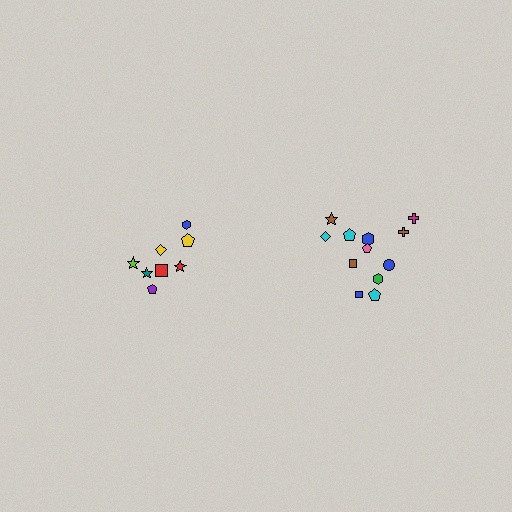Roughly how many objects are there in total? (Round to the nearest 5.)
Roughly 20 objects in total.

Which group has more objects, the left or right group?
The right group.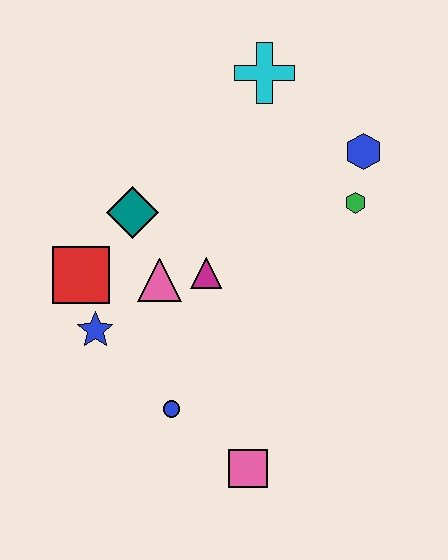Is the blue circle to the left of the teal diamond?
No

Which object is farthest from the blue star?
The blue hexagon is farthest from the blue star.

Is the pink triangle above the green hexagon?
No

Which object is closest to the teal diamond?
The pink triangle is closest to the teal diamond.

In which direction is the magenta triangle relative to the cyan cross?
The magenta triangle is below the cyan cross.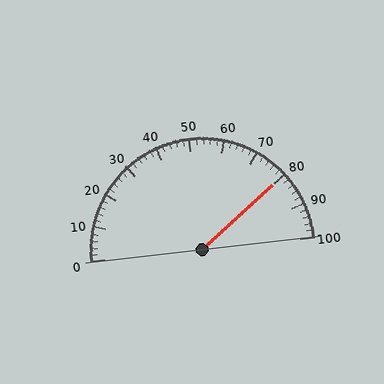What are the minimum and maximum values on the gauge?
The gauge ranges from 0 to 100.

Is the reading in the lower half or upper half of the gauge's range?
The reading is in the upper half of the range (0 to 100).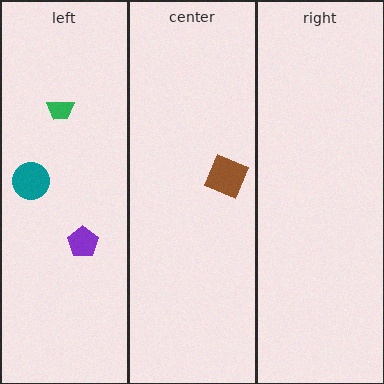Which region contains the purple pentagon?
The left region.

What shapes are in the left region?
The green trapezoid, the purple pentagon, the teal circle.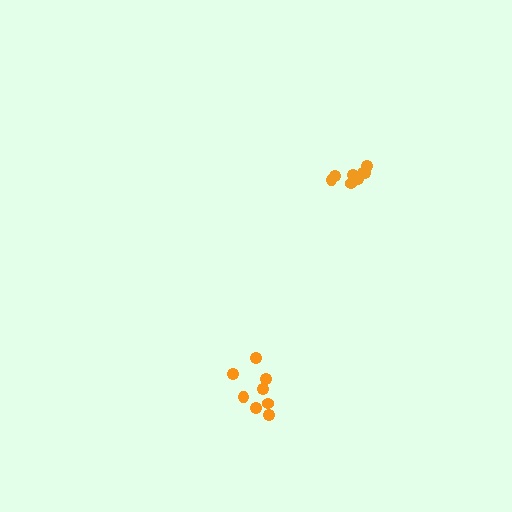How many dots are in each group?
Group 1: 8 dots, Group 2: 8 dots (16 total).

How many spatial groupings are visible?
There are 2 spatial groupings.